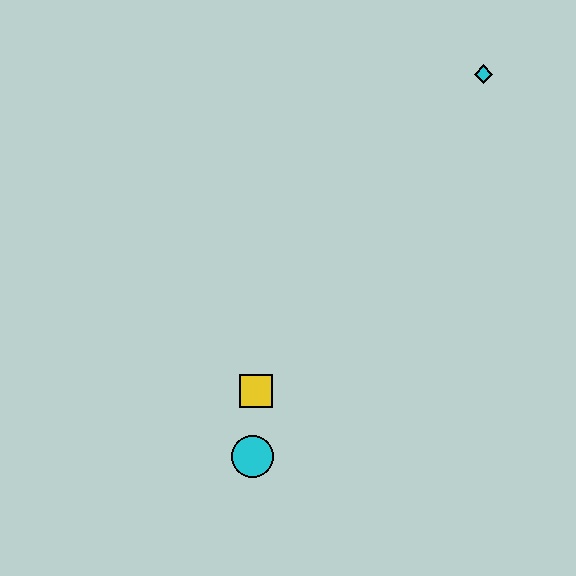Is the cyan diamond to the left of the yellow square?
No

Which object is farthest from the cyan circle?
The cyan diamond is farthest from the cyan circle.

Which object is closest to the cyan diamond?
The yellow square is closest to the cyan diamond.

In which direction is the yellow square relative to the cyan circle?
The yellow square is above the cyan circle.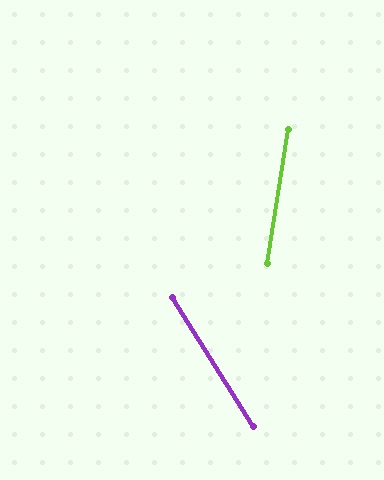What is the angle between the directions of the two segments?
Approximately 41 degrees.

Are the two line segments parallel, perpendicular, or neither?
Neither parallel nor perpendicular — they differ by about 41°.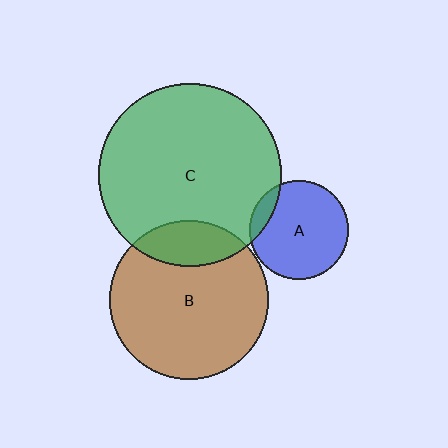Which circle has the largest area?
Circle C (green).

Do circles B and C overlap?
Yes.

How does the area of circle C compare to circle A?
Approximately 3.4 times.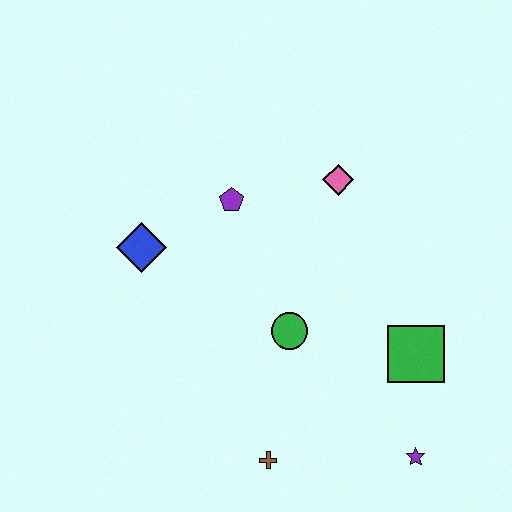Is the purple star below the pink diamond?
Yes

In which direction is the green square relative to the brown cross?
The green square is to the right of the brown cross.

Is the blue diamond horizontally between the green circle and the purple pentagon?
No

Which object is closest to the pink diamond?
The purple pentagon is closest to the pink diamond.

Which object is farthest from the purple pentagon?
The purple star is farthest from the purple pentagon.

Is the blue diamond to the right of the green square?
No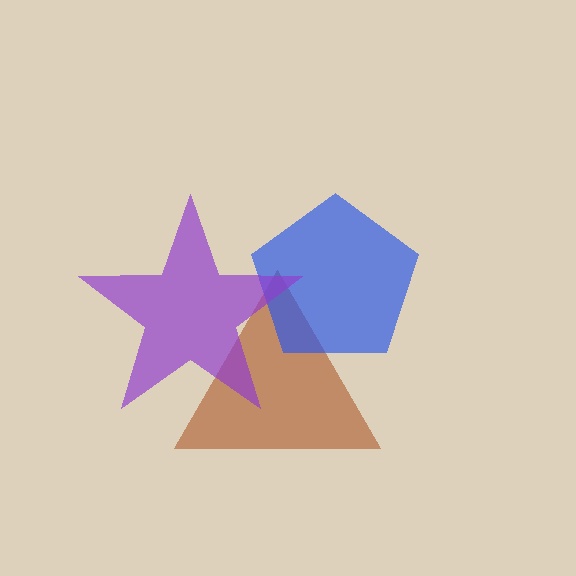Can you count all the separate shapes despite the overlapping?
Yes, there are 3 separate shapes.